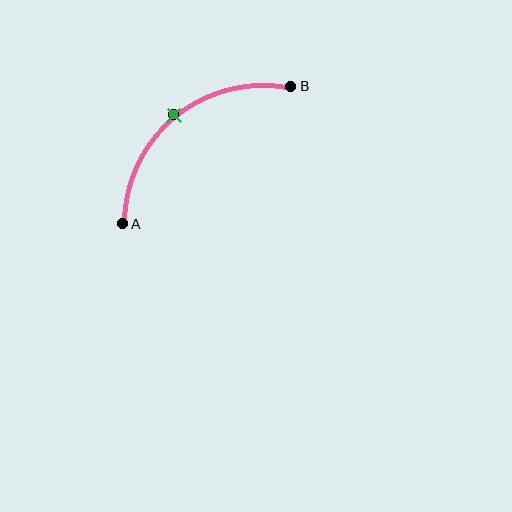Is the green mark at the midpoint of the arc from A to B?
Yes. The green mark lies on the arc at equal arc-length from both A and B — it is the arc midpoint.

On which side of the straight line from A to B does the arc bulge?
The arc bulges above and to the left of the straight line connecting A and B.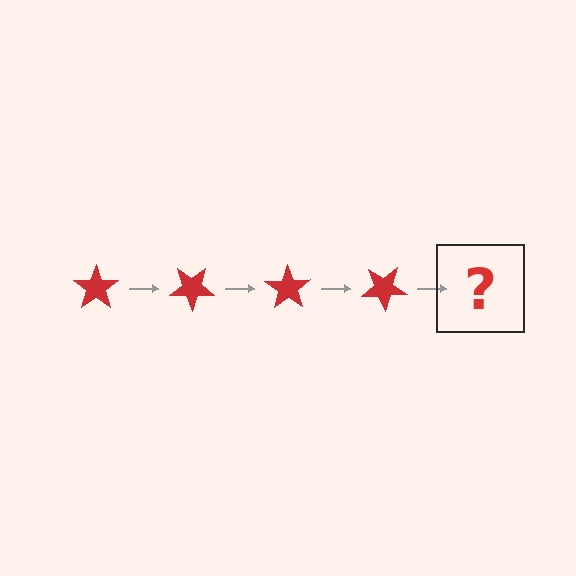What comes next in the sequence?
The next element should be a red star rotated 140 degrees.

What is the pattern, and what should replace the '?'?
The pattern is that the star rotates 35 degrees each step. The '?' should be a red star rotated 140 degrees.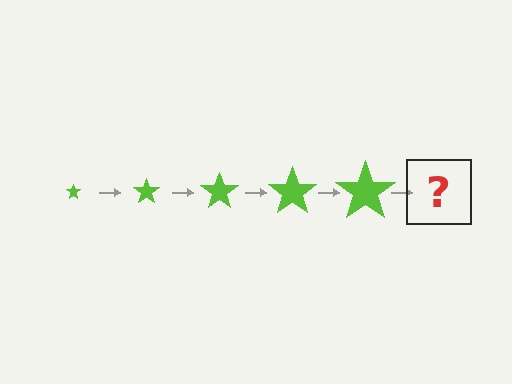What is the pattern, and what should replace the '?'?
The pattern is that the star gets progressively larger each step. The '?' should be a lime star, larger than the previous one.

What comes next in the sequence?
The next element should be a lime star, larger than the previous one.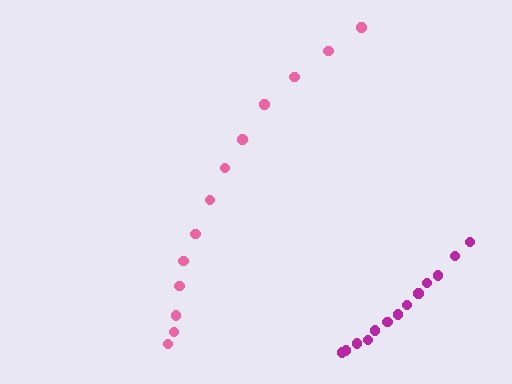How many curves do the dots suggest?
There are 2 distinct paths.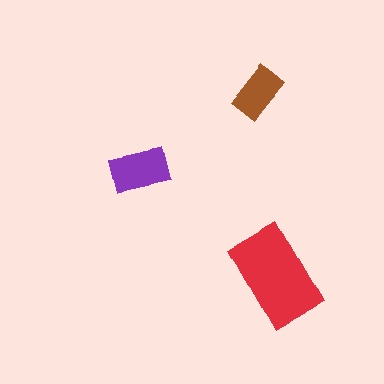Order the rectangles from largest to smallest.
the red one, the purple one, the brown one.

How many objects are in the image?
There are 3 objects in the image.